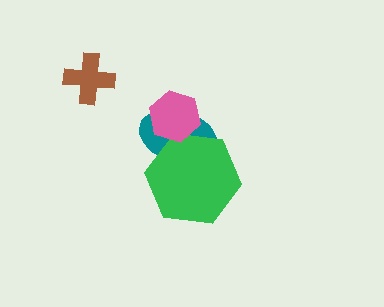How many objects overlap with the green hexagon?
2 objects overlap with the green hexagon.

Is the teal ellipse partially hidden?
Yes, it is partially covered by another shape.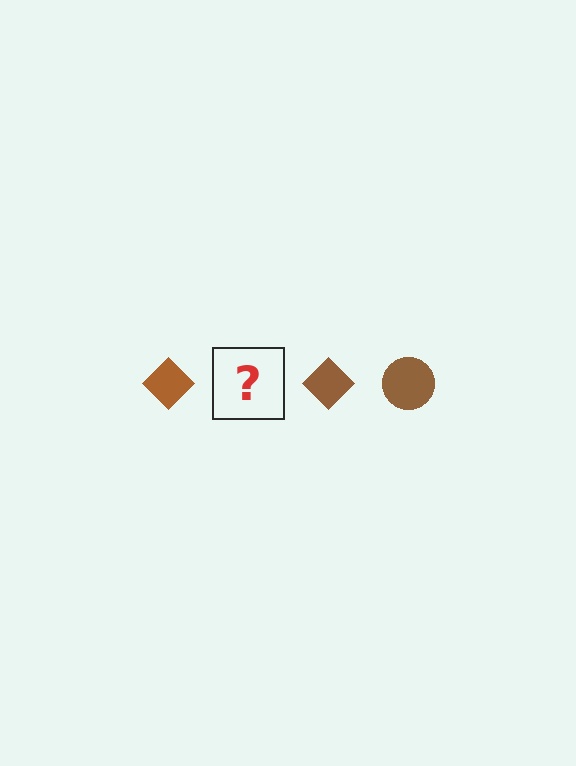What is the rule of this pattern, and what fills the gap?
The rule is that the pattern cycles through diamond, circle shapes in brown. The gap should be filled with a brown circle.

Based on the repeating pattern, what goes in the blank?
The blank should be a brown circle.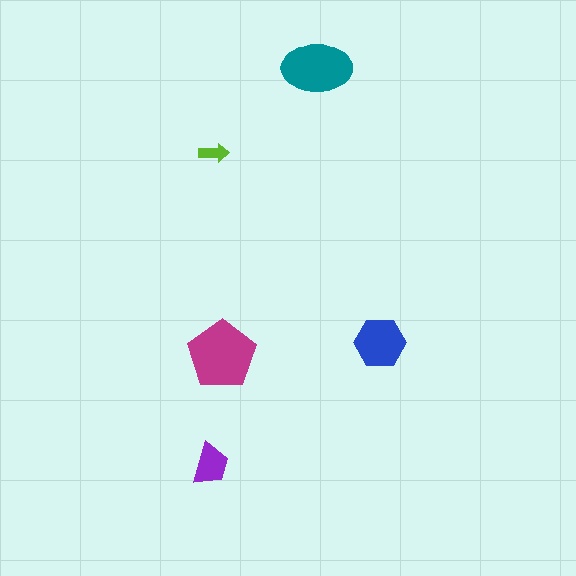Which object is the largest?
The magenta pentagon.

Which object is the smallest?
The lime arrow.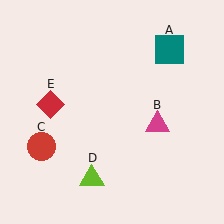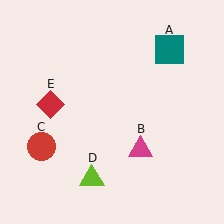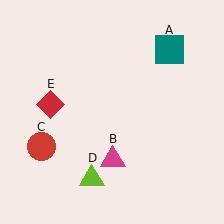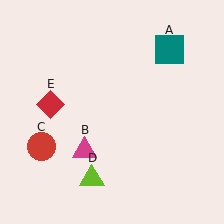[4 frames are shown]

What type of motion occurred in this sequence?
The magenta triangle (object B) rotated clockwise around the center of the scene.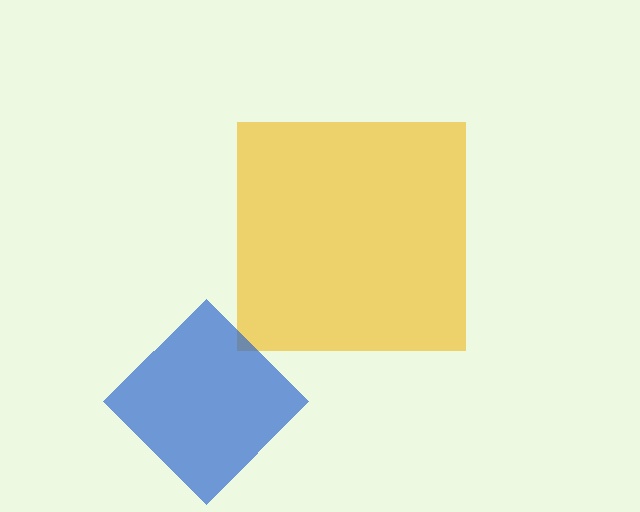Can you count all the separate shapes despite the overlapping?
Yes, there are 2 separate shapes.